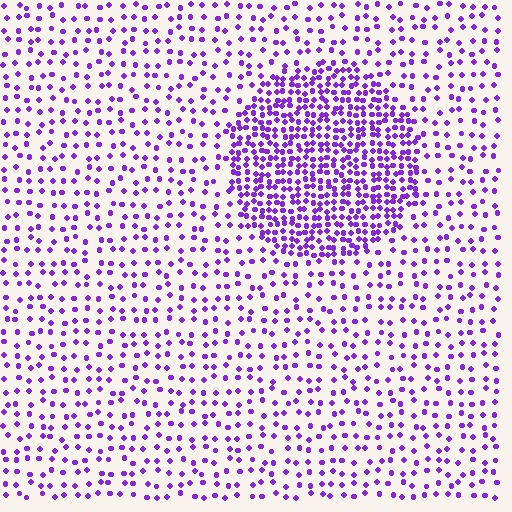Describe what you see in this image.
The image contains small purple elements arranged at two different densities. A circle-shaped region is visible where the elements are more densely packed than the surrounding area.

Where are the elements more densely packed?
The elements are more densely packed inside the circle boundary.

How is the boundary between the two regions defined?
The boundary is defined by a change in element density (approximately 2.5x ratio). All elements are the same color, size, and shape.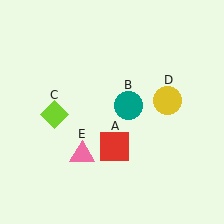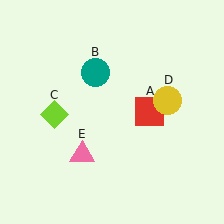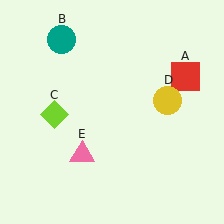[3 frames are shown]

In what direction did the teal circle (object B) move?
The teal circle (object B) moved up and to the left.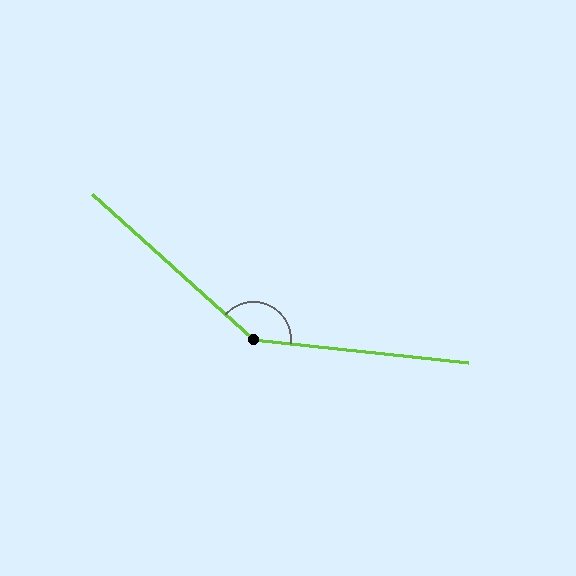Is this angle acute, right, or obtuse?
It is obtuse.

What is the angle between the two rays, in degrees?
Approximately 144 degrees.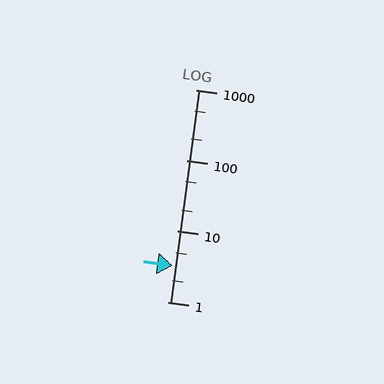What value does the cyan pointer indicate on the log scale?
The pointer indicates approximately 3.3.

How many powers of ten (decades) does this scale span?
The scale spans 3 decades, from 1 to 1000.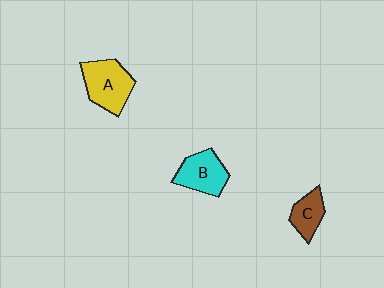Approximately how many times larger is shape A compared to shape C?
Approximately 1.8 times.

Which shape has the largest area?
Shape A (yellow).